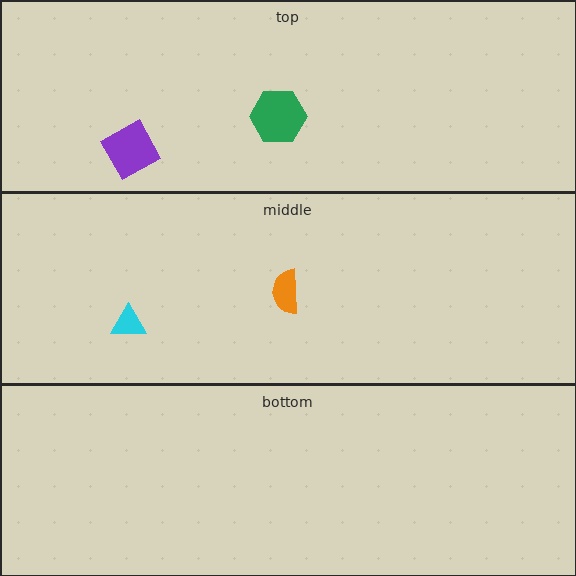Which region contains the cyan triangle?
The middle region.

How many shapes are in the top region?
2.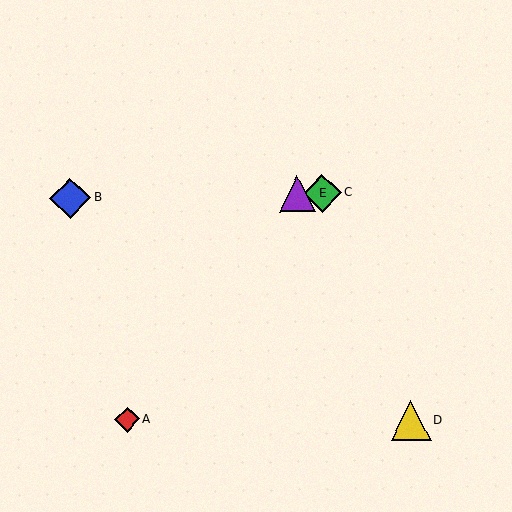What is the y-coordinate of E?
Object E is at y≈194.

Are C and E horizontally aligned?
Yes, both are at y≈193.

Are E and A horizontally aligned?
No, E is at y≈194 and A is at y≈419.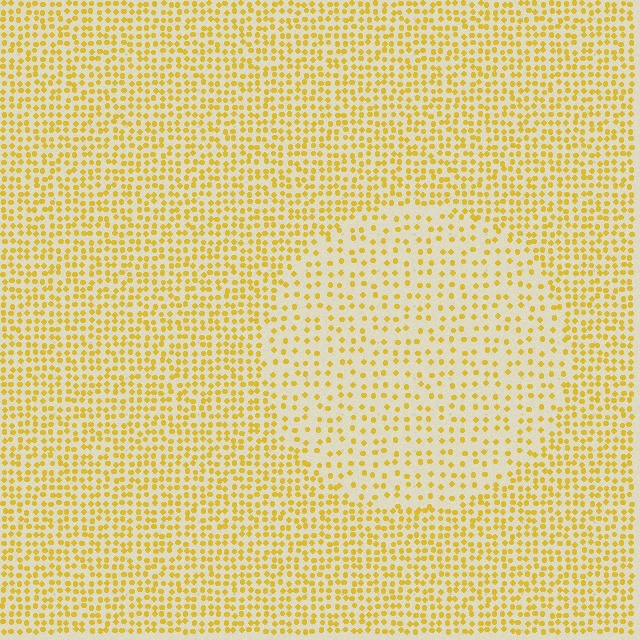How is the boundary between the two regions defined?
The boundary is defined by a change in element density (approximately 2.0x ratio). All elements are the same color, size, and shape.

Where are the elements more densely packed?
The elements are more densely packed outside the circle boundary.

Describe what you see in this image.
The image contains small yellow elements arranged at two different densities. A circle-shaped region is visible where the elements are less densely packed than the surrounding area.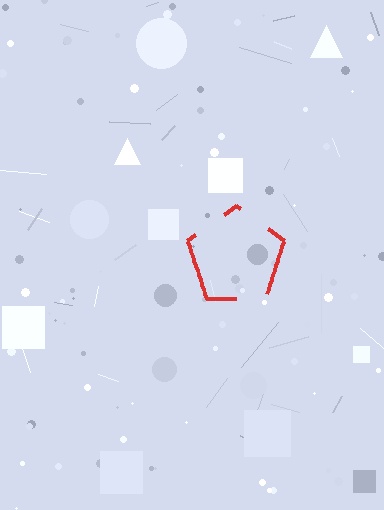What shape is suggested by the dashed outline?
The dashed outline suggests a pentagon.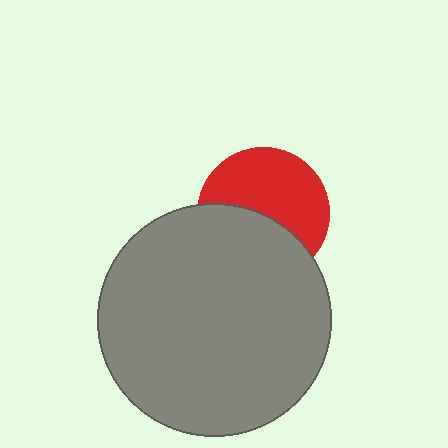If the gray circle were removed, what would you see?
You would see the complete red circle.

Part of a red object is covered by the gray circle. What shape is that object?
It is a circle.